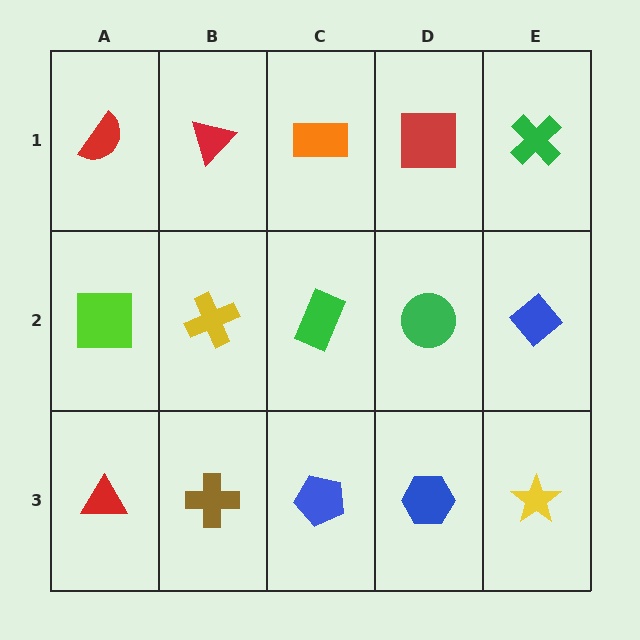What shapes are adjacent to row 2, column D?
A red square (row 1, column D), a blue hexagon (row 3, column D), a green rectangle (row 2, column C), a blue diamond (row 2, column E).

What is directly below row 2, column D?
A blue hexagon.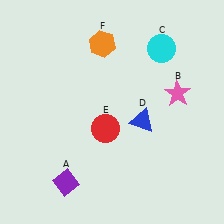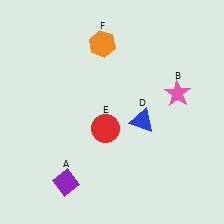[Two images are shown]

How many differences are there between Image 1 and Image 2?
There is 1 difference between the two images.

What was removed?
The cyan circle (C) was removed in Image 2.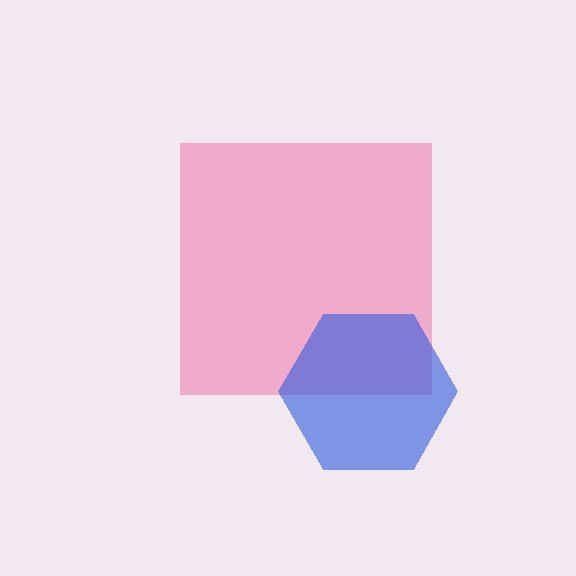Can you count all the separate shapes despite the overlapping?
Yes, there are 2 separate shapes.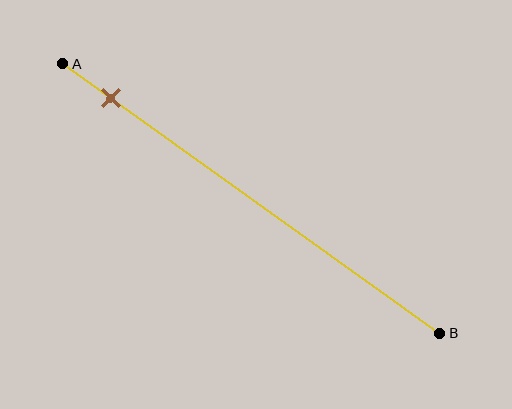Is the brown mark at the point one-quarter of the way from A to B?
No, the mark is at about 15% from A, not at the 25% one-quarter point.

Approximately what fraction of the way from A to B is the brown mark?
The brown mark is approximately 15% of the way from A to B.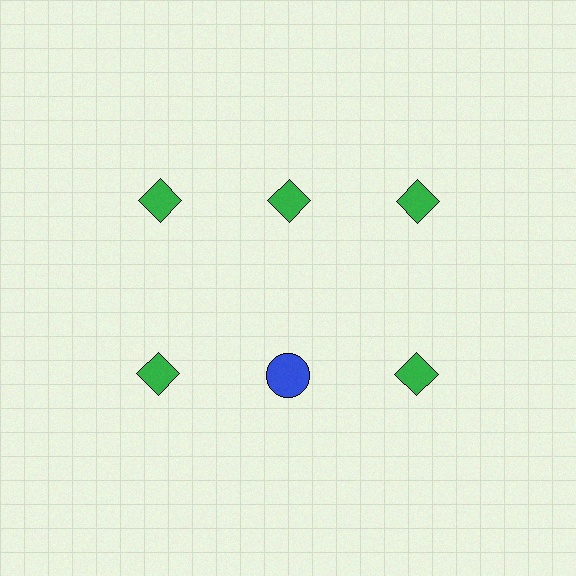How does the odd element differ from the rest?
It differs in both color (blue instead of green) and shape (circle instead of diamond).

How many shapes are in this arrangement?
There are 6 shapes arranged in a grid pattern.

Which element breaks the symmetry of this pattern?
The blue circle in the second row, second from left column breaks the symmetry. All other shapes are green diamonds.